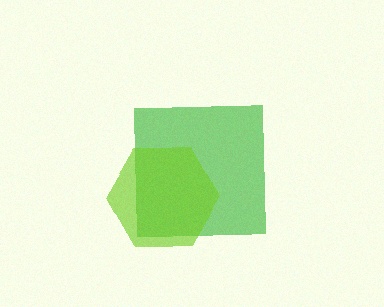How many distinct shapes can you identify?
There are 2 distinct shapes: a green square, a lime hexagon.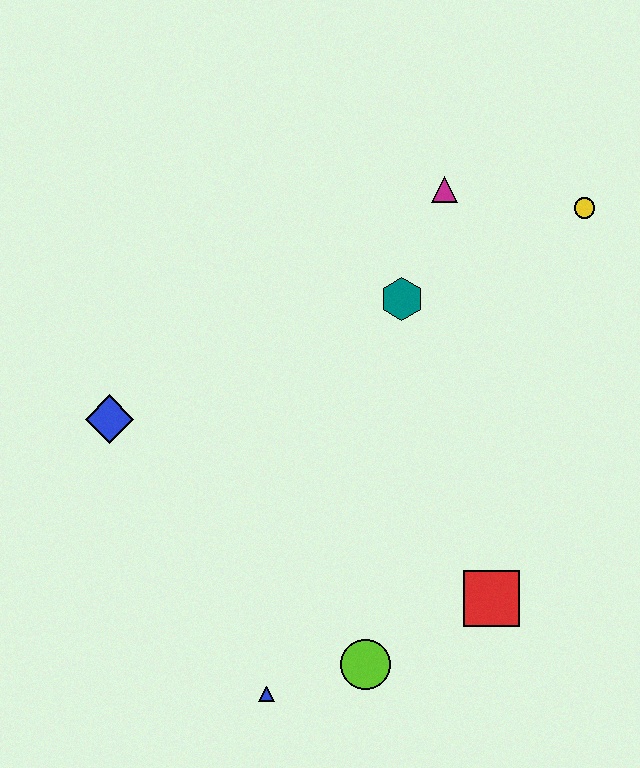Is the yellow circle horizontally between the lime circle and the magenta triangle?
No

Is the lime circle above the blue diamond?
No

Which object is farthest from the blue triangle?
The yellow circle is farthest from the blue triangle.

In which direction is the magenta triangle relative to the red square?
The magenta triangle is above the red square.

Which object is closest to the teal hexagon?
The magenta triangle is closest to the teal hexagon.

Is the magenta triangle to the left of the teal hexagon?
No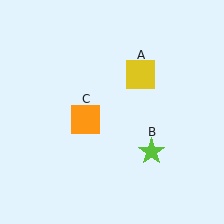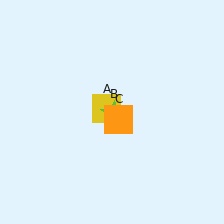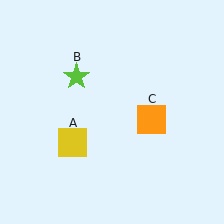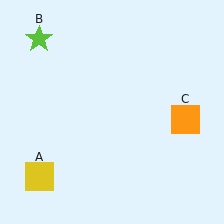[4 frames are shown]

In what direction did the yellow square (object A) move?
The yellow square (object A) moved down and to the left.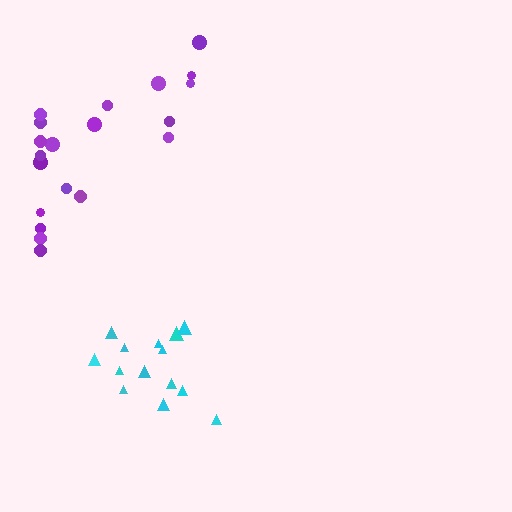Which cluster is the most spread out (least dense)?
Purple.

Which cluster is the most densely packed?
Cyan.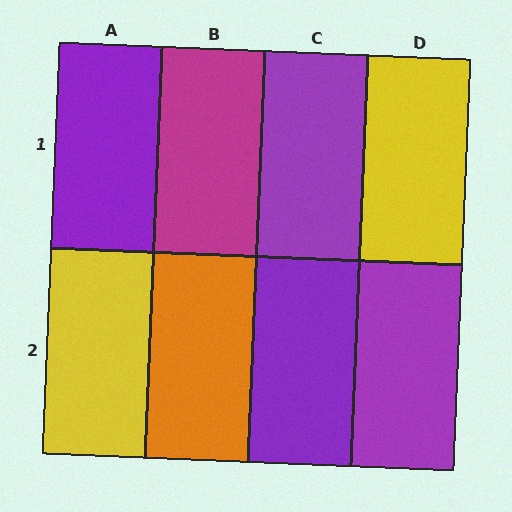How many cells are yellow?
2 cells are yellow.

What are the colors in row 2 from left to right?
Yellow, orange, purple, purple.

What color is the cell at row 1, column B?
Magenta.